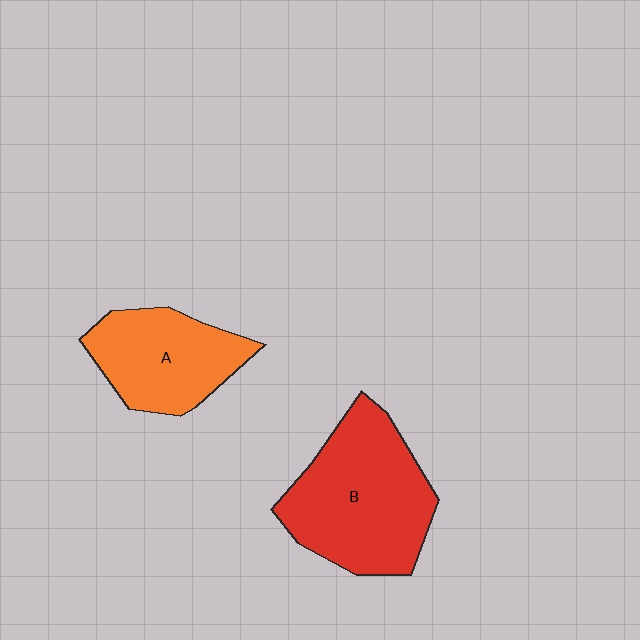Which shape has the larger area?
Shape B (red).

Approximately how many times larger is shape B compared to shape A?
Approximately 1.4 times.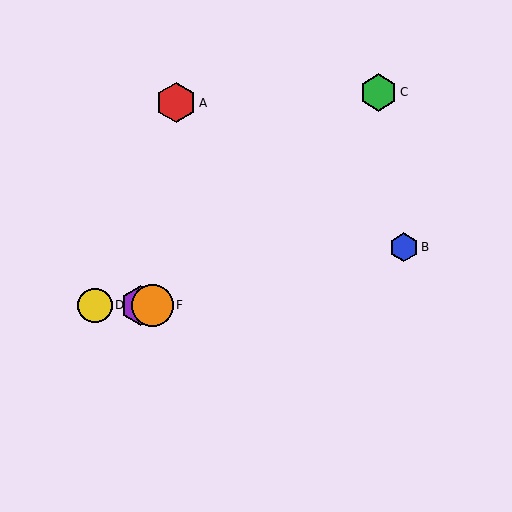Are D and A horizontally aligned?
No, D is at y≈305 and A is at y≈103.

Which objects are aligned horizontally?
Objects D, E, F are aligned horizontally.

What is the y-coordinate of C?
Object C is at y≈92.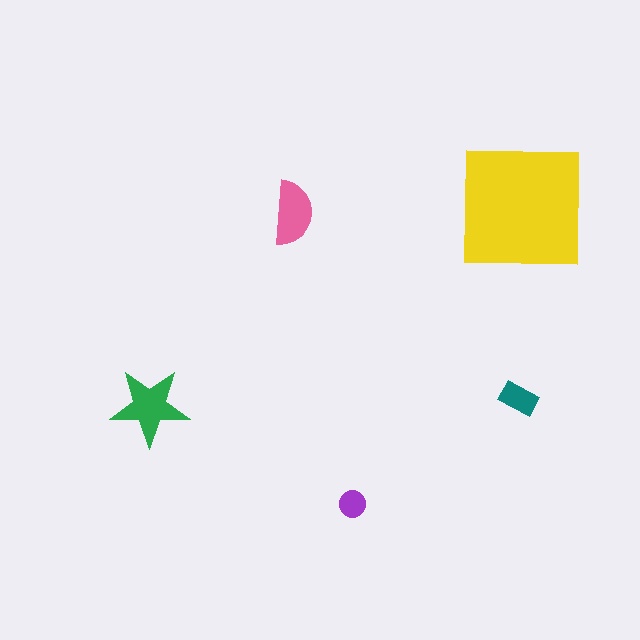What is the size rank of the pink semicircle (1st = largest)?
3rd.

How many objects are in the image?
There are 5 objects in the image.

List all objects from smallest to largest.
The purple circle, the teal rectangle, the pink semicircle, the green star, the yellow square.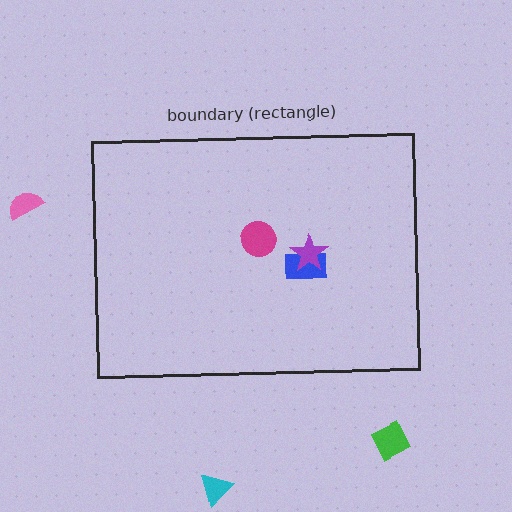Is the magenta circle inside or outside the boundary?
Inside.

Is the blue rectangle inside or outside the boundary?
Inside.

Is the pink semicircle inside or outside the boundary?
Outside.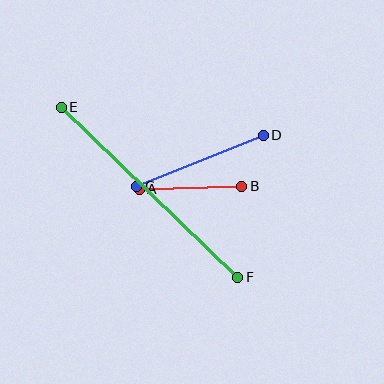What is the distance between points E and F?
The distance is approximately 245 pixels.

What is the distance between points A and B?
The distance is approximately 102 pixels.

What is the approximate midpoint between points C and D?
The midpoint is at approximately (200, 161) pixels.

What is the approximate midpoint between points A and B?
The midpoint is at approximately (190, 188) pixels.